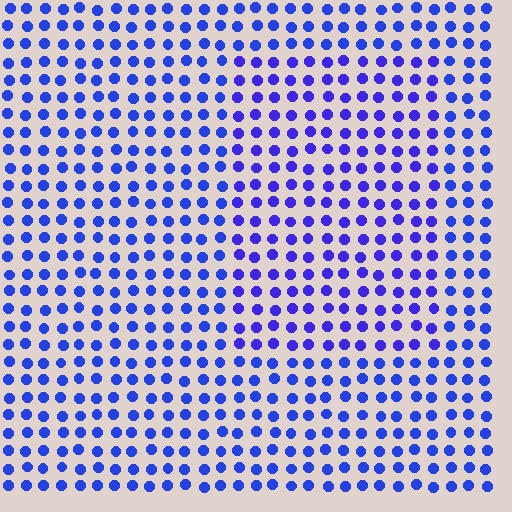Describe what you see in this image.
The image is filled with small blue elements in a uniform arrangement. A rectangle-shaped region is visible where the elements are tinted to a slightly different hue, forming a subtle color boundary.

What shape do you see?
I see a rectangle.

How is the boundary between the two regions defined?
The boundary is defined purely by a slight shift in hue (about 18 degrees). Spacing, size, and orientation are identical on both sides.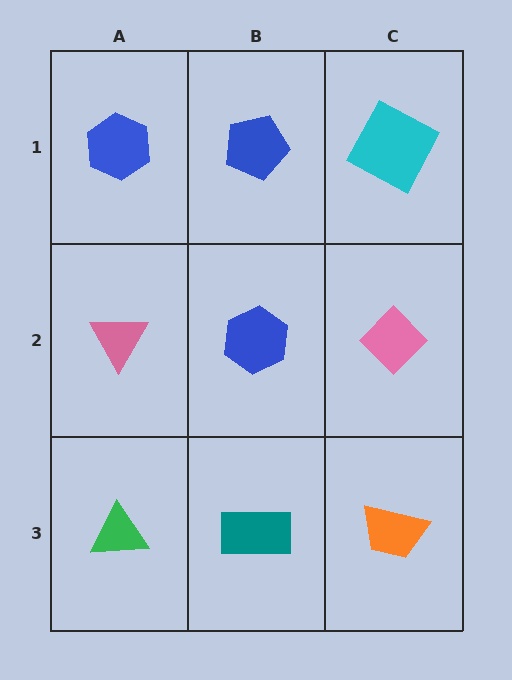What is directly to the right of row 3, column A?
A teal rectangle.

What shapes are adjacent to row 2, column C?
A cyan square (row 1, column C), an orange trapezoid (row 3, column C), a blue hexagon (row 2, column B).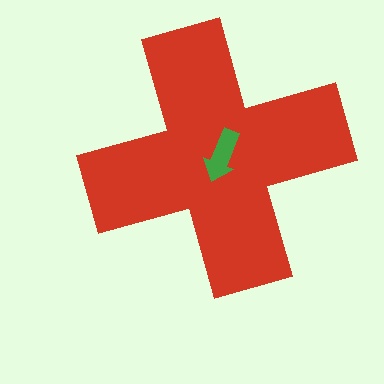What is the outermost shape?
The red cross.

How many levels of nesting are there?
2.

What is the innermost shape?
The green arrow.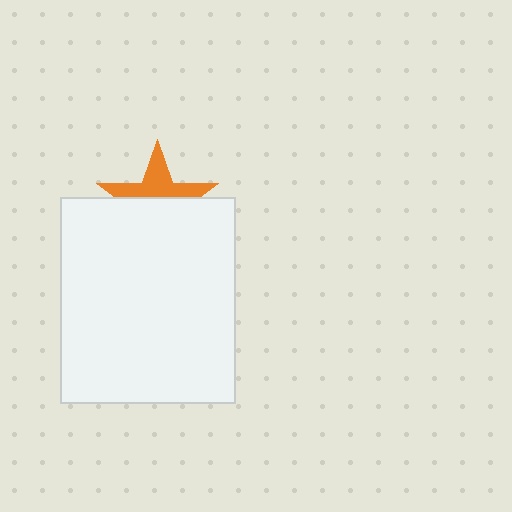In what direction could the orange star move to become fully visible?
The orange star could move up. That would shift it out from behind the white rectangle entirely.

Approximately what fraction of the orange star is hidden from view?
Roughly 56% of the orange star is hidden behind the white rectangle.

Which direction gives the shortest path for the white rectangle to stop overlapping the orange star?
Moving down gives the shortest separation.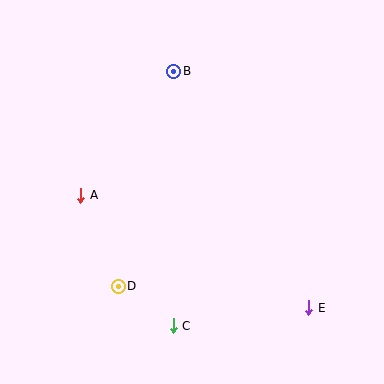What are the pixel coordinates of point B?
Point B is at (174, 71).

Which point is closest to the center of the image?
Point A at (81, 195) is closest to the center.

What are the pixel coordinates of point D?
Point D is at (118, 286).